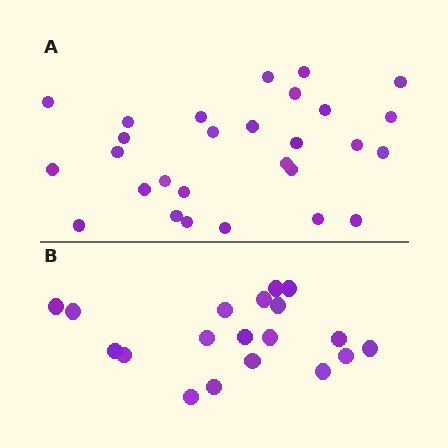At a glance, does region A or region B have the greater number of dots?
Region A (the top region) has more dots.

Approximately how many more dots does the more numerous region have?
Region A has roughly 8 or so more dots than region B.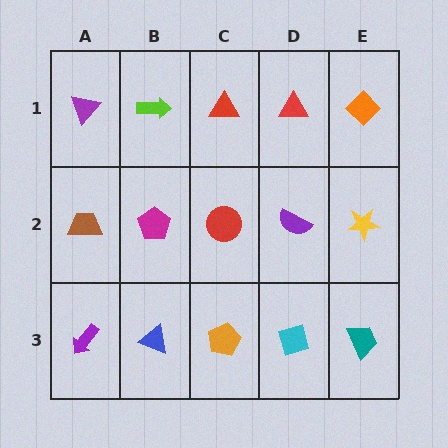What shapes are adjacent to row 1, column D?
A purple semicircle (row 2, column D), a red triangle (row 1, column C), an orange diamond (row 1, column E).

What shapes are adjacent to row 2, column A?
A purple triangle (row 1, column A), a purple arrow (row 3, column A), a magenta pentagon (row 2, column B).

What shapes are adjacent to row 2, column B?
A lime arrow (row 1, column B), a blue triangle (row 3, column B), a brown trapezoid (row 2, column A), a red circle (row 2, column C).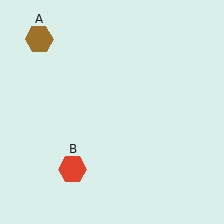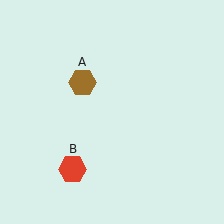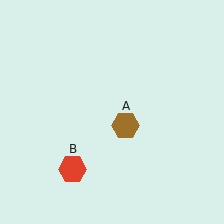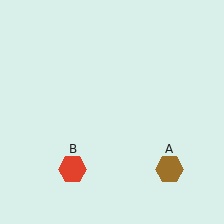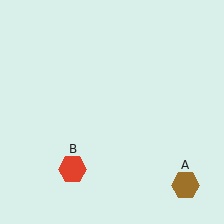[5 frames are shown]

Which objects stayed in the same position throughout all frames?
Red hexagon (object B) remained stationary.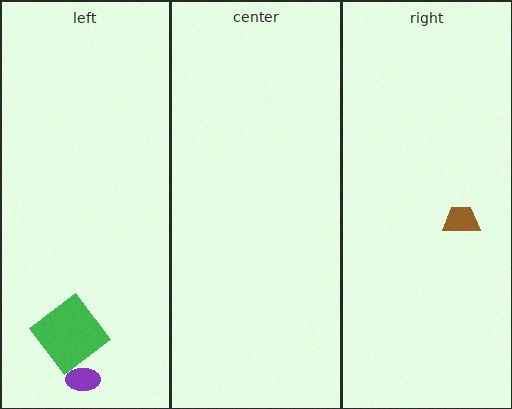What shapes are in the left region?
The green diamond, the purple ellipse.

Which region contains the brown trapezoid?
The right region.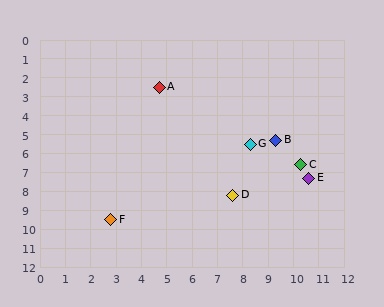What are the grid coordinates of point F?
Point F is at approximately (2.8, 9.5).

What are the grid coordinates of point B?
Point B is at approximately (9.3, 5.3).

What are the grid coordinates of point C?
Point C is at approximately (10.3, 6.6).